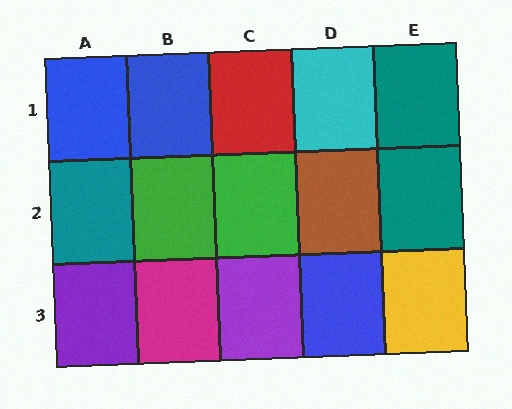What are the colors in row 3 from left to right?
Purple, magenta, purple, blue, yellow.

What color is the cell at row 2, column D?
Brown.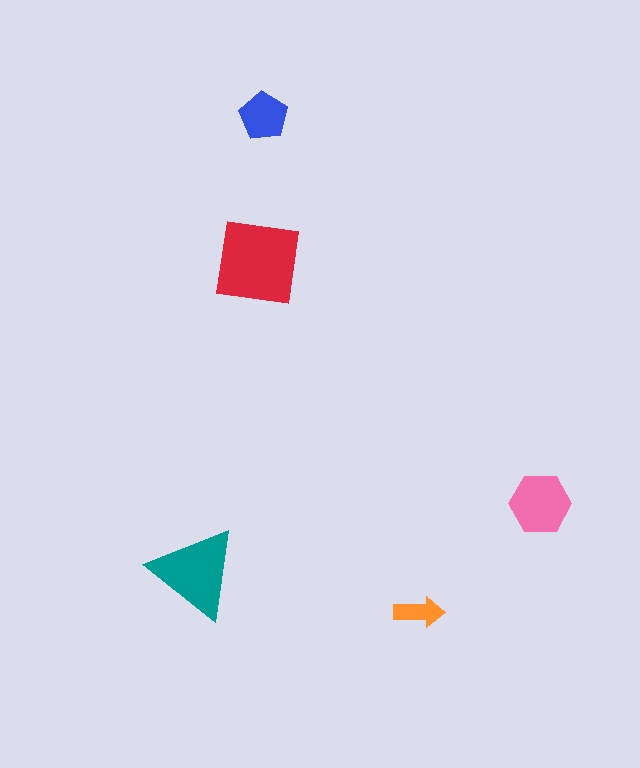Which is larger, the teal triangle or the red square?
The red square.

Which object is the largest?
The red square.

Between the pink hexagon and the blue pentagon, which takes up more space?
The pink hexagon.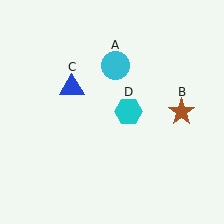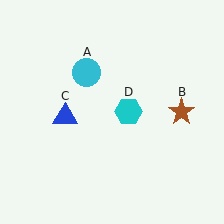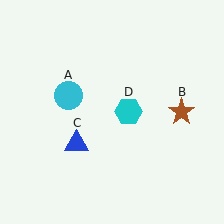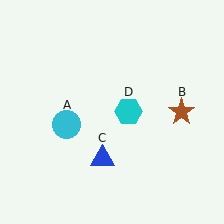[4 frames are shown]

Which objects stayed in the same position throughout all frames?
Brown star (object B) and cyan hexagon (object D) remained stationary.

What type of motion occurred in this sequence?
The cyan circle (object A), blue triangle (object C) rotated counterclockwise around the center of the scene.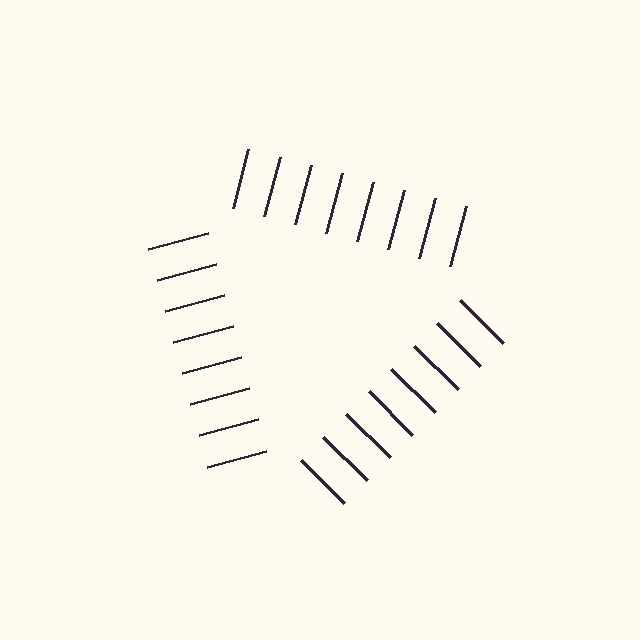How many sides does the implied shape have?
3 sides — the line-ends trace a triangle.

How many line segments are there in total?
24 — 8 along each of the 3 edges.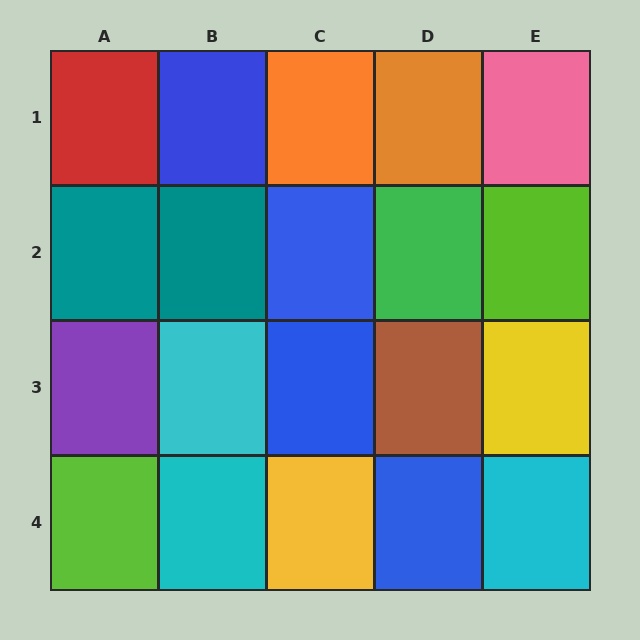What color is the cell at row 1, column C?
Orange.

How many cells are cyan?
3 cells are cyan.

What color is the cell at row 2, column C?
Blue.